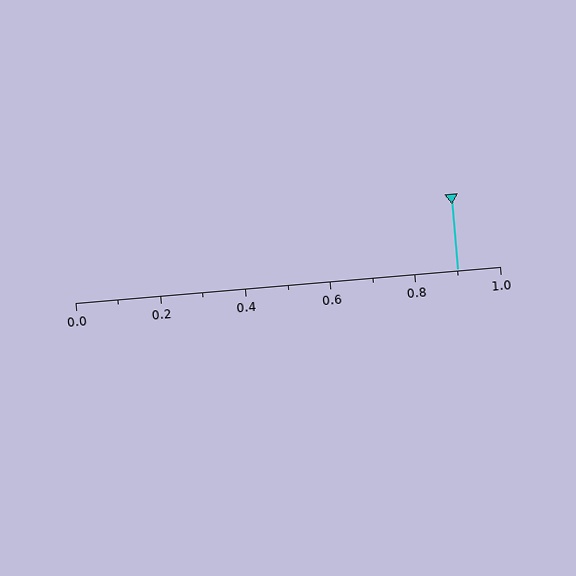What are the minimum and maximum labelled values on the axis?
The axis runs from 0.0 to 1.0.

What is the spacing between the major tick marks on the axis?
The major ticks are spaced 0.2 apart.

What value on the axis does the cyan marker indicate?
The marker indicates approximately 0.9.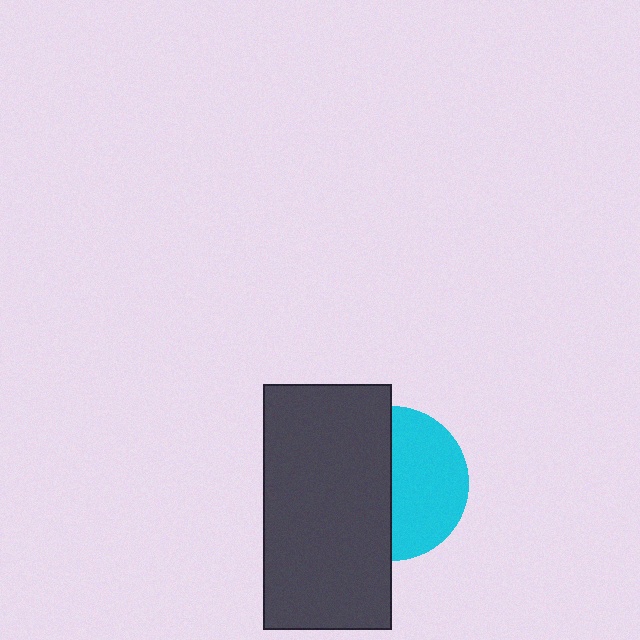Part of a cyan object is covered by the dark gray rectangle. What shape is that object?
It is a circle.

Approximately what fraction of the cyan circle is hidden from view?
Roughly 50% of the cyan circle is hidden behind the dark gray rectangle.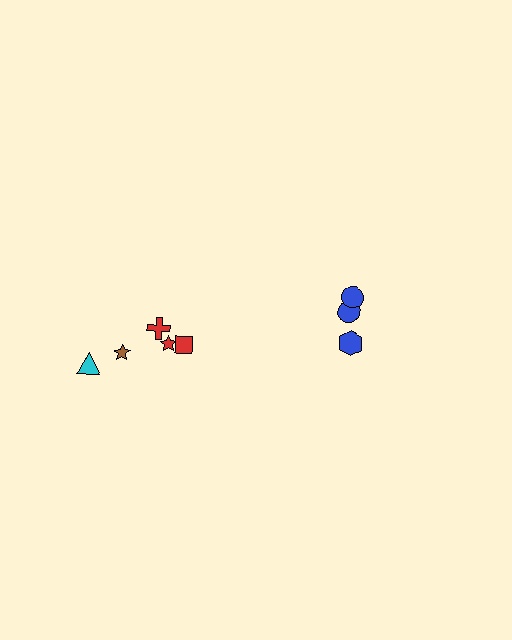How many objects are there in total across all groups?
There are 8 objects.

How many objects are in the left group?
There are 5 objects.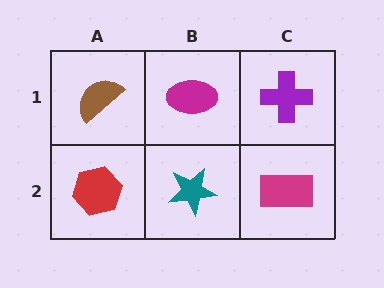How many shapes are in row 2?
3 shapes.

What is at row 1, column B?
A magenta ellipse.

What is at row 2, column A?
A red hexagon.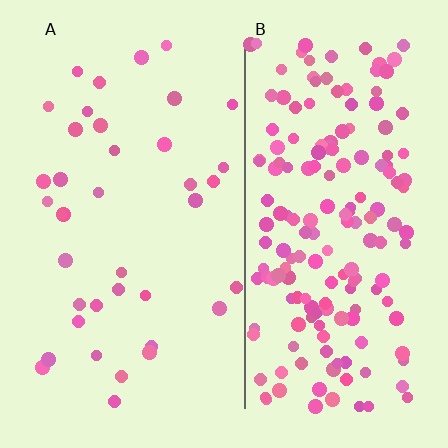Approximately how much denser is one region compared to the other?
Approximately 4.7× — region B over region A.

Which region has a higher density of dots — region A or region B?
B (the right).